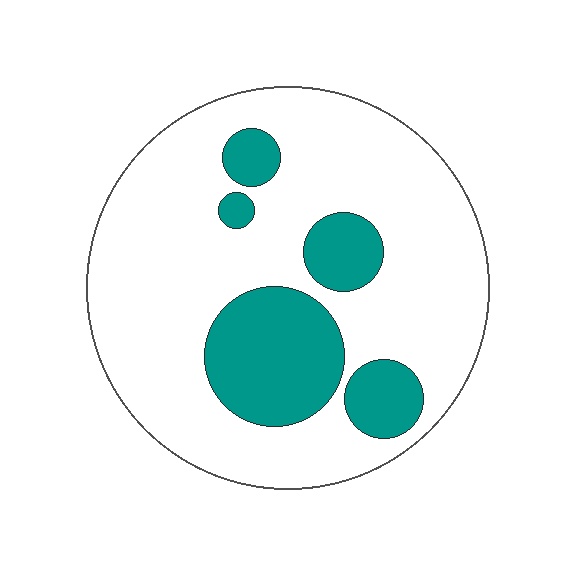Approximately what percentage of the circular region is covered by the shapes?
Approximately 25%.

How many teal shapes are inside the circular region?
5.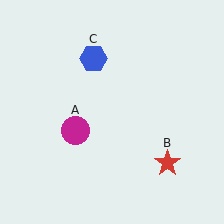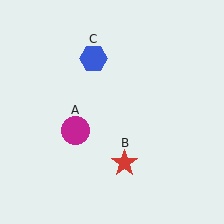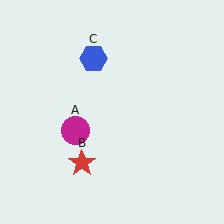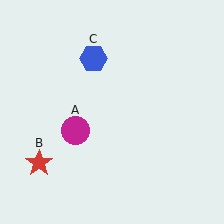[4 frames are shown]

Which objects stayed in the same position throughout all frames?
Magenta circle (object A) and blue hexagon (object C) remained stationary.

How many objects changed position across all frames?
1 object changed position: red star (object B).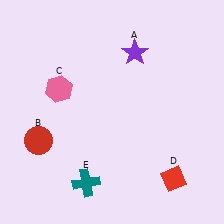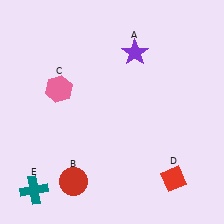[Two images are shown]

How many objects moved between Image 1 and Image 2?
2 objects moved between the two images.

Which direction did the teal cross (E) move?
The teal cross (E) moved left.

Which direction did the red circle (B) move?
The red circle (B) moved down.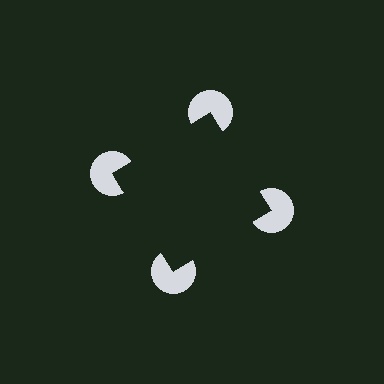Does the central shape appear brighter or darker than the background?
It typically appears slightly darker than the background, even though no actual brightness change is drawn.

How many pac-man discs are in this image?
There are 4 — one at each vertex of the illusory square.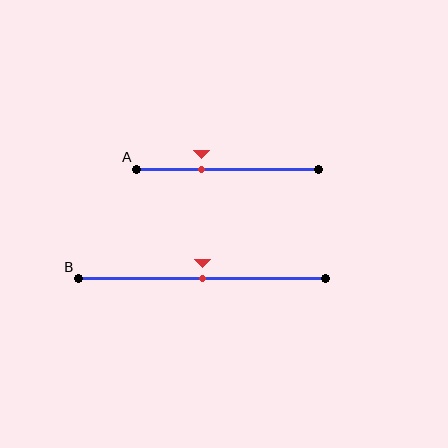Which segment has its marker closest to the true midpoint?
Segment B has its marker closest to the true midpoint.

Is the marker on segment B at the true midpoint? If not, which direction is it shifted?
Yes, the marker on segment B is at the true midpoint.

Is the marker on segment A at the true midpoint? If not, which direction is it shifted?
No, the marker on segment A is shifted to the left by about 14% of the segment length.